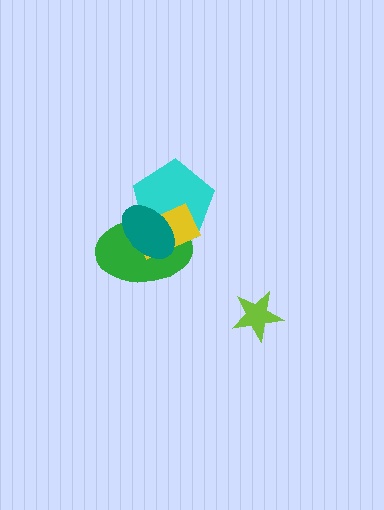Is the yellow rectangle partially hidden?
Yes, it is partially covered by another shape.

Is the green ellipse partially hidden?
Yes, it is partially covered by another shape.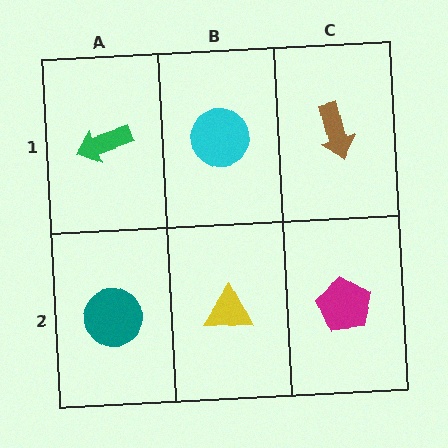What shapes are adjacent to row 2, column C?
A brown arrow (row 1, column C), a yellow triangle (row 2, column B).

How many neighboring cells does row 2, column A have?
2.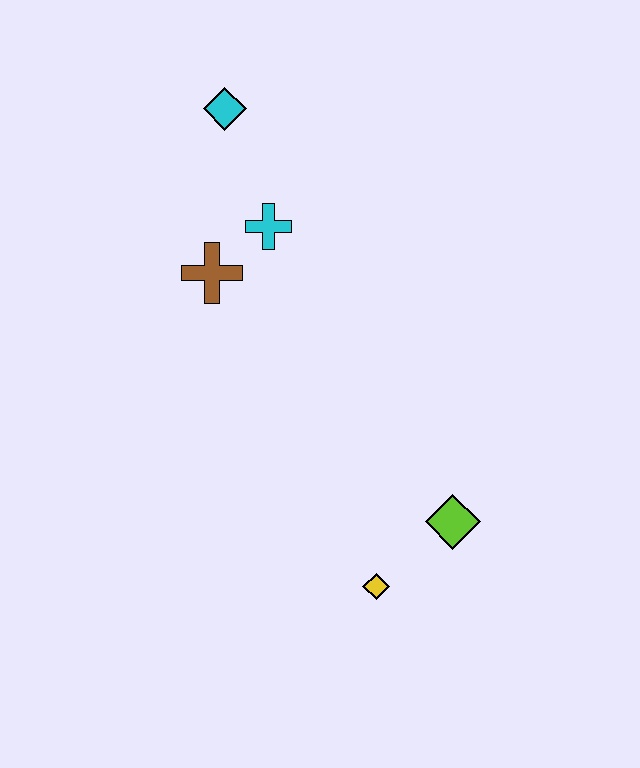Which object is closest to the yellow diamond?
The lime diamond is closest to the yellow diamond.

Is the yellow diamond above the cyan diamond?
No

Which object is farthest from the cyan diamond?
The yellow diamond is farthest from the cyan diamond.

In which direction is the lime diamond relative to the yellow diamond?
The lime diamond is to the right of the yellow diamond.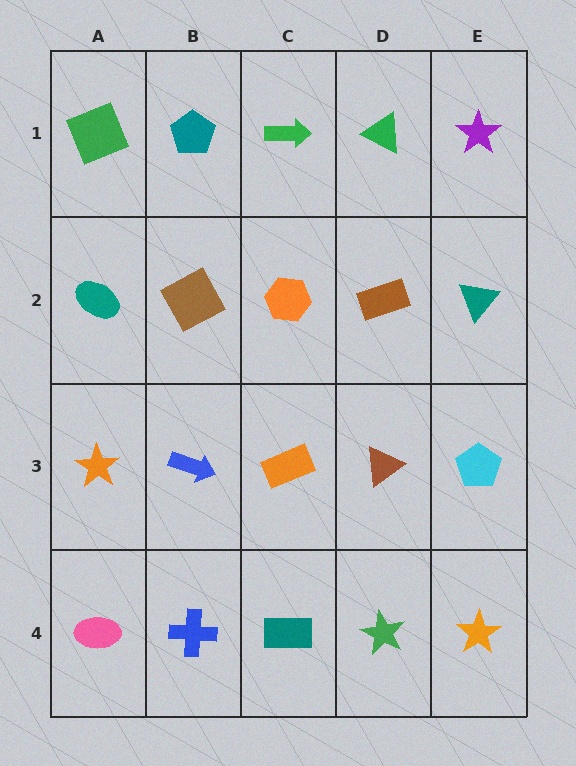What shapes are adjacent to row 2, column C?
A green arrow (row 1, column C), an orange rectangle (row 3, column C), a brown square (row 2, column B), a brown rectangle (row 2, column D).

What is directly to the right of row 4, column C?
A green star.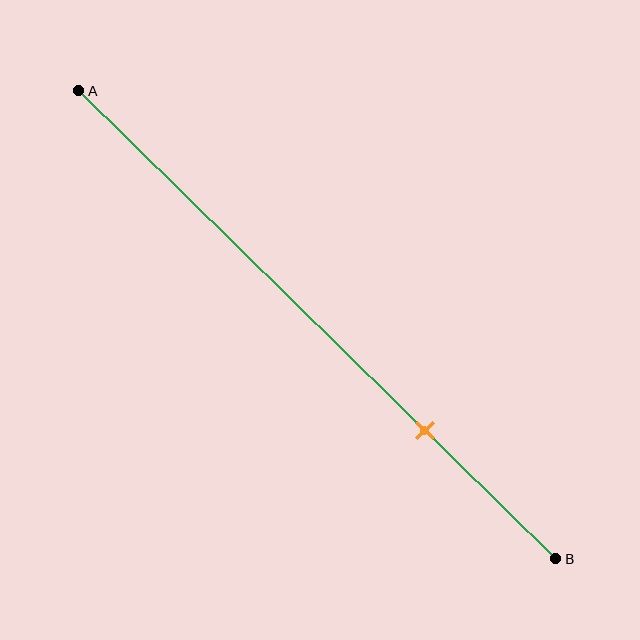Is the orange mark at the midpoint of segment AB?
No, the mark is at about 75% from A, not at the 50% midpoint.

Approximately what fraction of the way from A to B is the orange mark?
The orange mark is approximately 75% of the way from A to B.